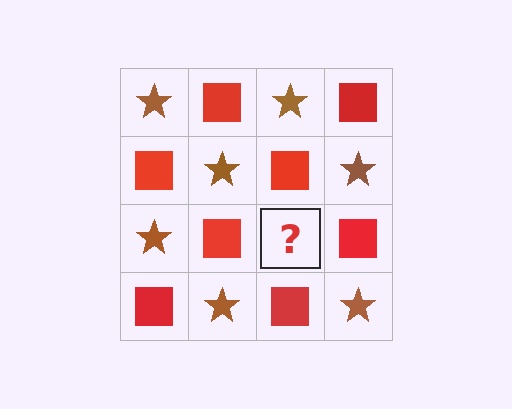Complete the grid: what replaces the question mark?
The question mark should be replaced with a brown star.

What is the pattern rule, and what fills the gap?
The rule is that it alternates brown star and red square in a checkerboard pattern. The gap should be filled with a brown star.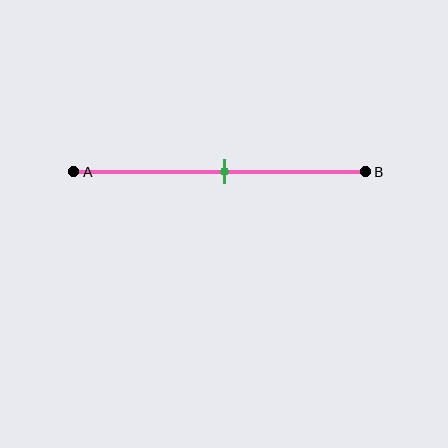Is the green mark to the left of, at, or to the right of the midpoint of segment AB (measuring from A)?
The green mark is approximately at the midpoint of segment AB.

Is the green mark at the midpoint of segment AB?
Yes, the mark is approximately at the midpoint.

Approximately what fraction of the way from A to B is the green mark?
The green mark is approximately 50% of the way from A to B.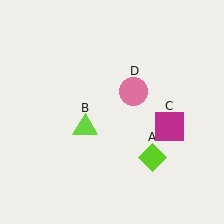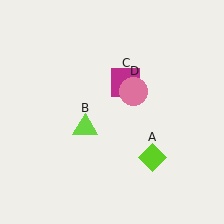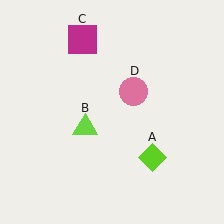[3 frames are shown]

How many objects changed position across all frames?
1 object changed position: magenta square (object C).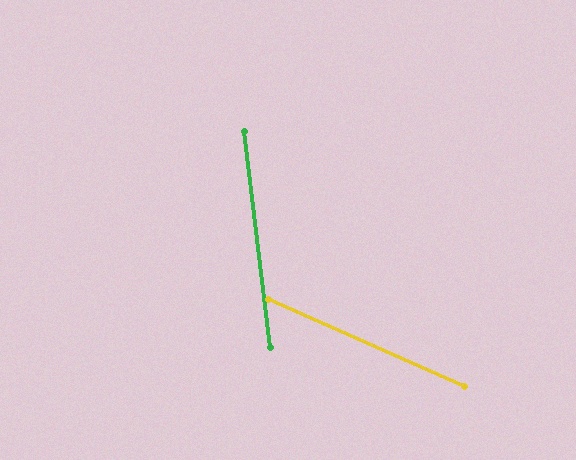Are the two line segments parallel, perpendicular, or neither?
Neither parallel nor perpendicular — they differ by about 59°.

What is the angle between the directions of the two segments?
Approximately 59 degrees.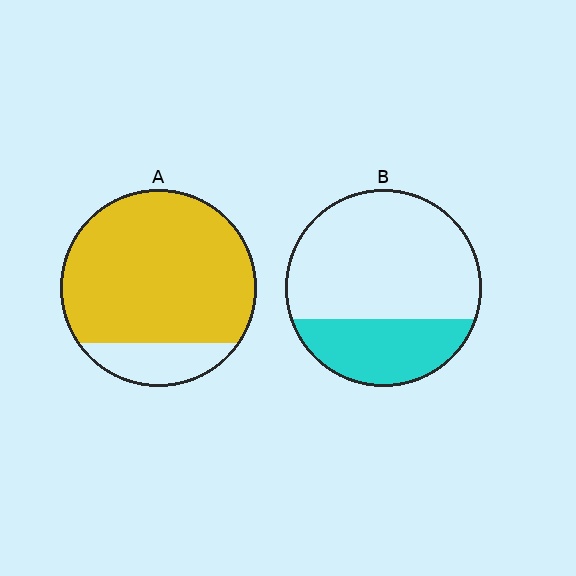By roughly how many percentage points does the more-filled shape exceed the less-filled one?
By roughly 55 percentage points (A over B).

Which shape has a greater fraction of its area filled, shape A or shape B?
Shape A.